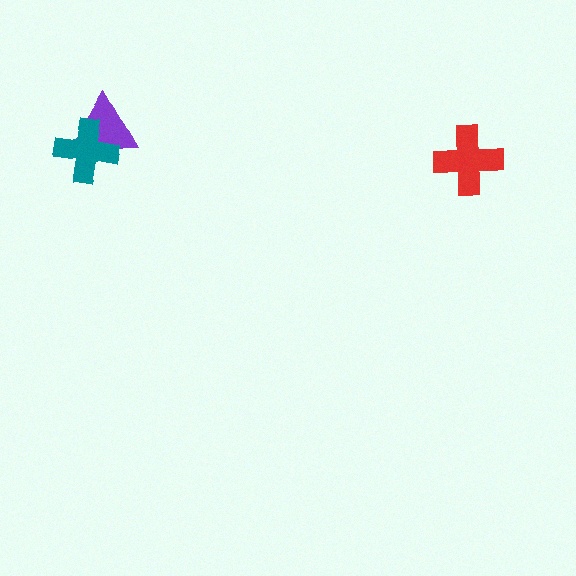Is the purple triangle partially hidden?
Yes, it is partially covered by another shape.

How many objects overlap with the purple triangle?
1 object overlaps with the purple triangle.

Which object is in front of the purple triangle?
The teal cross is in front of the purple triangle.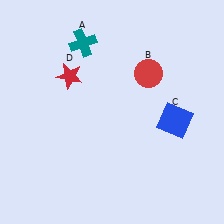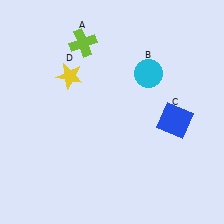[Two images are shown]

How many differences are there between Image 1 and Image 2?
There are 3 differences between the two images.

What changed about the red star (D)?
In Image 1, D is red. In Image 2, it changed to yellow.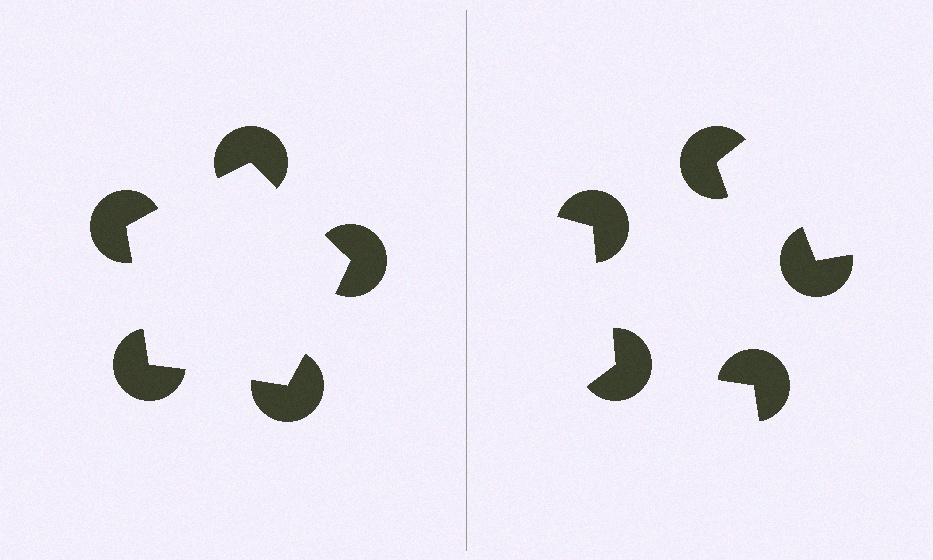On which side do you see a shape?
An illusory pentagon appears on the left side. On the right side the wedge cuts are rotated, so no coherent shape forms.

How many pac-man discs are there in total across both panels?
10 — 5 on each side.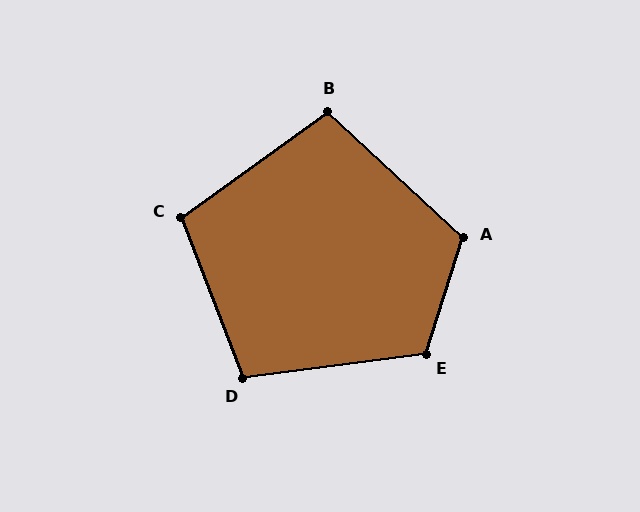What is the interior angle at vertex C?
Approximately 105 degrees (obtuse).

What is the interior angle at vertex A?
Approximately 115 degrees (obtuse).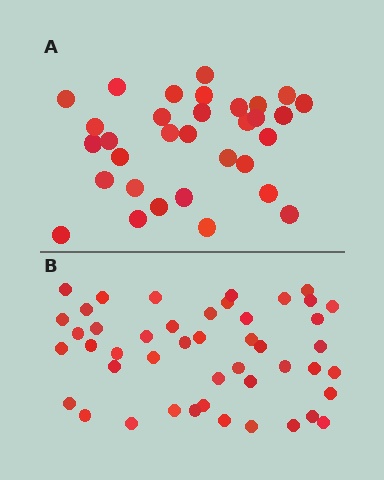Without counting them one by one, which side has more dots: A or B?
Region B (the bottom region) has more dots.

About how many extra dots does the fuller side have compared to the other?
Region B has approximately 15 more dots than region A.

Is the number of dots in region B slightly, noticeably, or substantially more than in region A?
Region B has noticeably more, but not dramatically so. The ratio is roughly 1.4 to 1.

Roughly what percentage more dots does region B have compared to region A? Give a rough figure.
About 45% more.